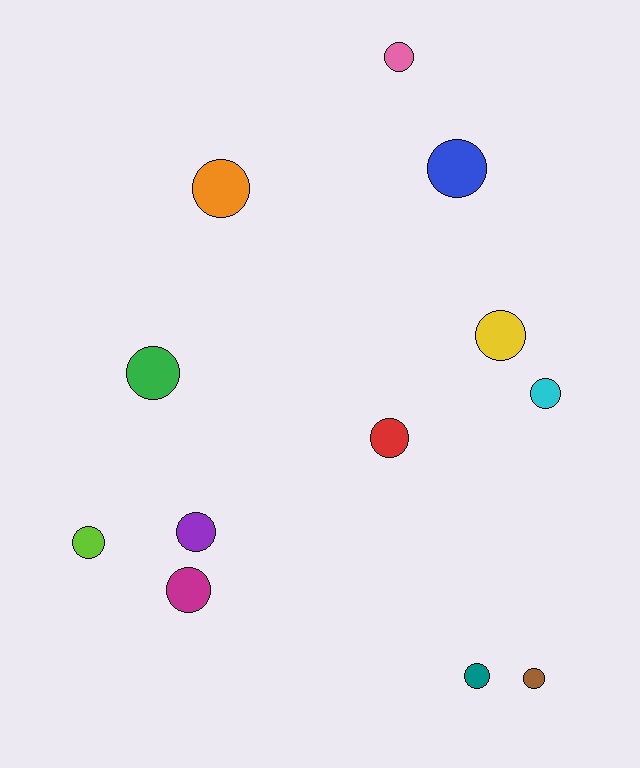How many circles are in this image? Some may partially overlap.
There are 12 circles.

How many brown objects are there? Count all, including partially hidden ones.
There is 1 brown object.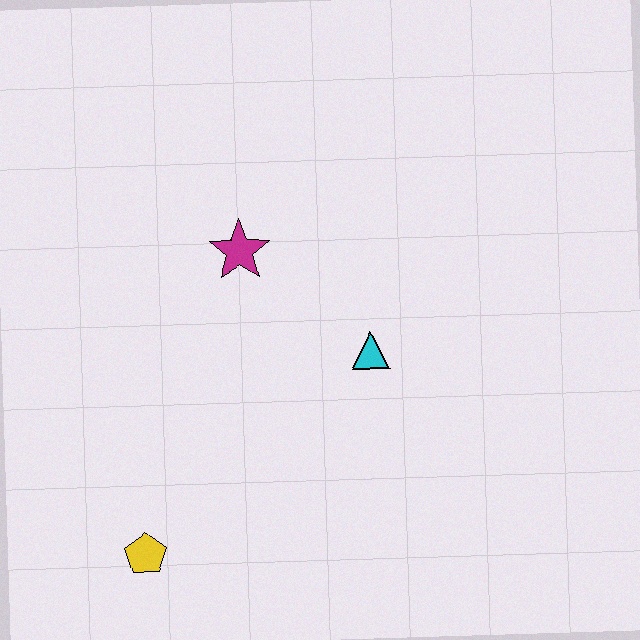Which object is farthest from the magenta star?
The yellow pentagon is farthest from the magenta star.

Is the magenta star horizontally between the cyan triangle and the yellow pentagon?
Yes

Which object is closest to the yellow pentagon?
The cyan triangle is closest to the yellow pentagon.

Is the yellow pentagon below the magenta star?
Yes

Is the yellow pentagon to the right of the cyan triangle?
No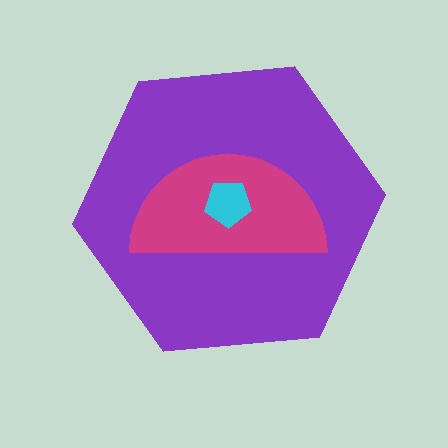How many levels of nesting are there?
3.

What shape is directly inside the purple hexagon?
The magenta semicircle.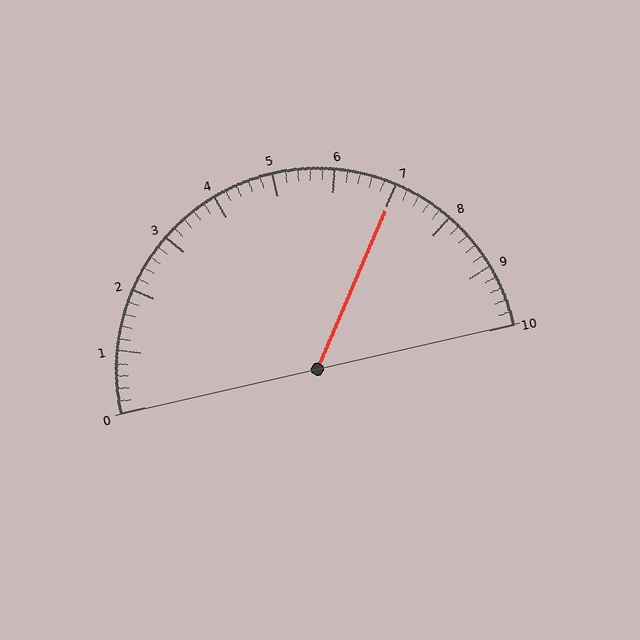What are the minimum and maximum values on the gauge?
The gauge ranges from 0 to 10.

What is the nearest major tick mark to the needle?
The nearest major tick mark is 7.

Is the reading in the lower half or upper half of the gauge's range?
The reading is in the upper half of the range (0 to 10).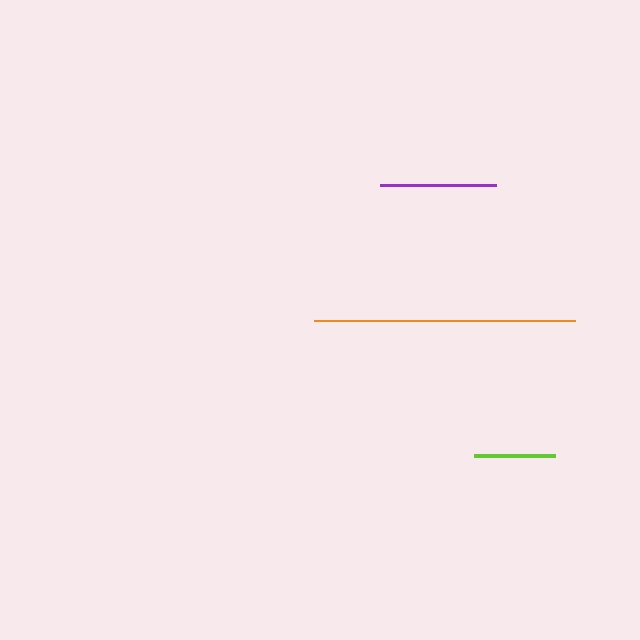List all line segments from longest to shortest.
From longest to shortest: orange, purple, lime.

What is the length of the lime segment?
The lime segment is approximately 81 pixels long.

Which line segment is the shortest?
The lime line is the shortest at approximately 81 pixels.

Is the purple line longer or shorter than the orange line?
The orange line is longer than the purple line.